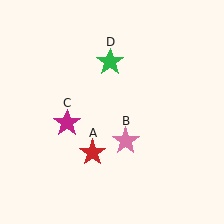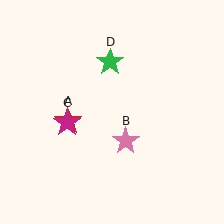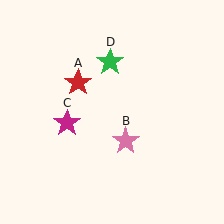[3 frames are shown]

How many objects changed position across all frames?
1 object changed position: red star (object A).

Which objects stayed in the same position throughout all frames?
Pink star (object B) and magenta star (object C) and green star (object D) remained stationary.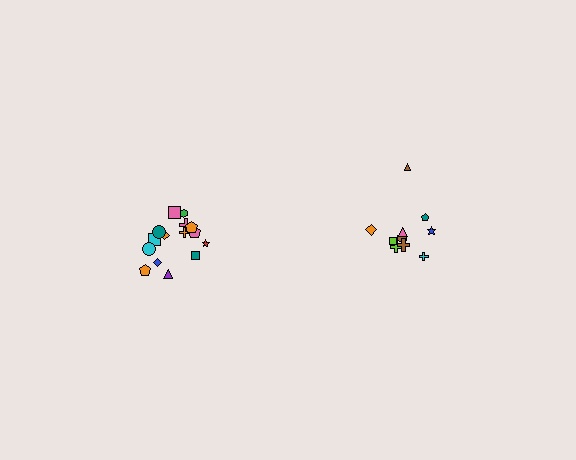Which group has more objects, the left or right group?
The left group.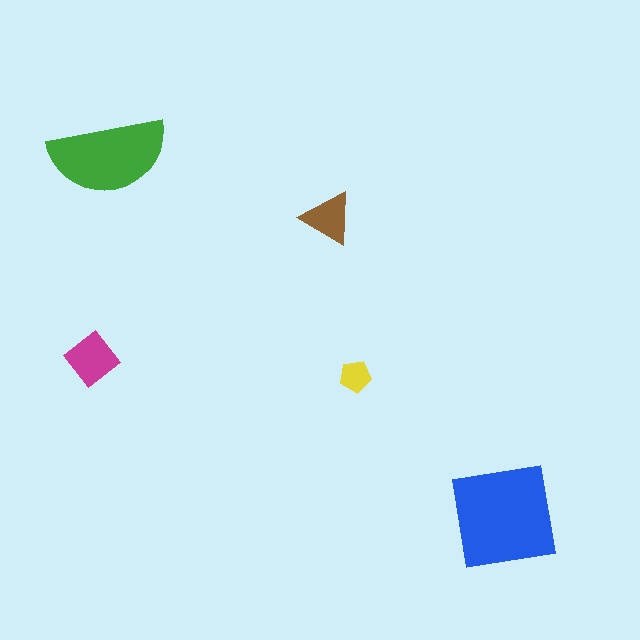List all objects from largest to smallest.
The blue square, the green semicircle, the magenta diamond, the brown triangle, the yellow pentagon.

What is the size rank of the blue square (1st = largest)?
1st.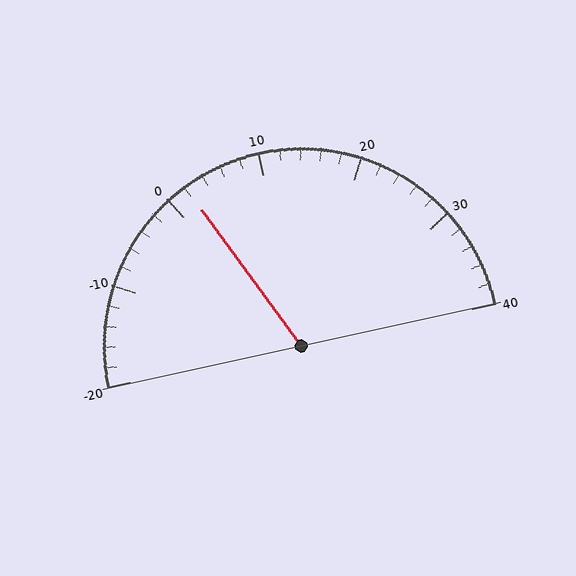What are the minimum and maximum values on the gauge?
The gauge ranges from -20 to 40.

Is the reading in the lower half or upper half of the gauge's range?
The reading is in the lower half of the range (-20 to 40).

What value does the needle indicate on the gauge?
The needle indicates approximately 2.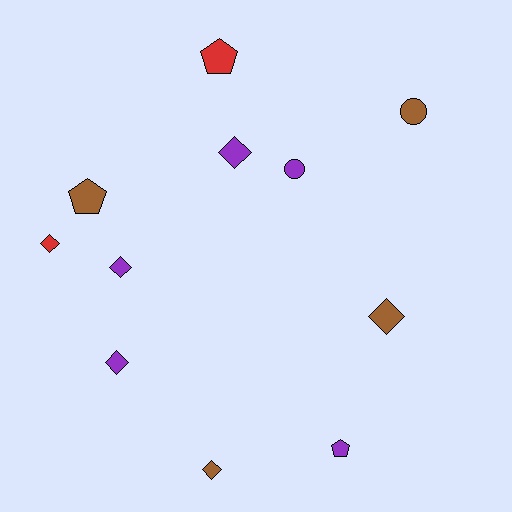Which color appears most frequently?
Purple, with 5 objects.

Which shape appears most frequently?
Diamond, with 6 objects.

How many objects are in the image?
There are 11 objects.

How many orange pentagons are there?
There are no orange pentagons.